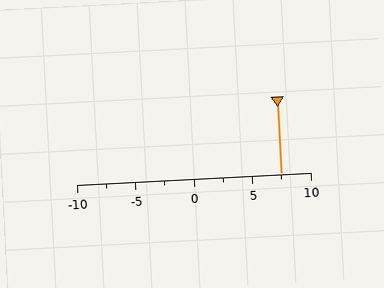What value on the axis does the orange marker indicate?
The marker indicates approximately 7.5.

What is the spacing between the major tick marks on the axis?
The major ticks are spaced 5 apart.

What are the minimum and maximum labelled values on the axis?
The axis runs from -10 to 10.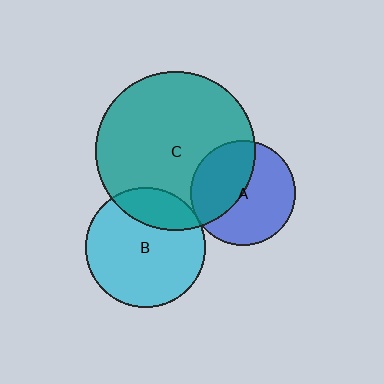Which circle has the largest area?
Circle C (teal).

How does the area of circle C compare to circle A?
Approximately 2.3 times.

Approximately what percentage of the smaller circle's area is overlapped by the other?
Approximately 45%.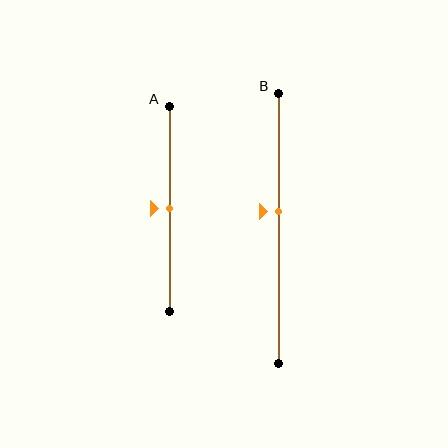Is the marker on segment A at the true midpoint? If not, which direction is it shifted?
Yes, the marker on segment A is at the true midpoint.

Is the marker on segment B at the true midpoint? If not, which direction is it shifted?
No, the marker on segment B is shifted upward by about 6% of the segment length.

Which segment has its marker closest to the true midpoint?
Segment A has its marker closest to the true midpoint.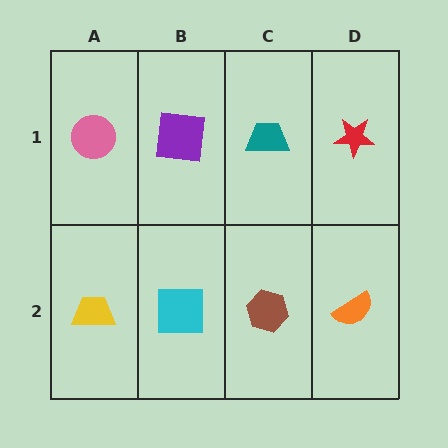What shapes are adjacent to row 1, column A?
A yellow trapezoid (row 2, column A), a purple square (row 1, column B).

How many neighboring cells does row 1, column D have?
2.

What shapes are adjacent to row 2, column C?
A teal trapezoid (row 1, column C), a cyan square (row 2, column B), an orange semicircle (row 2, column D).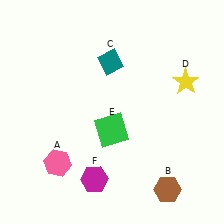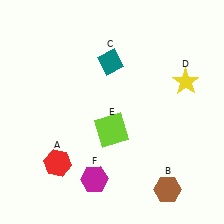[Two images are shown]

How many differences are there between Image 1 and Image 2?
There are 2 differences between the two images.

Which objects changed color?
A changed from pink to red. E changed from green to lime.